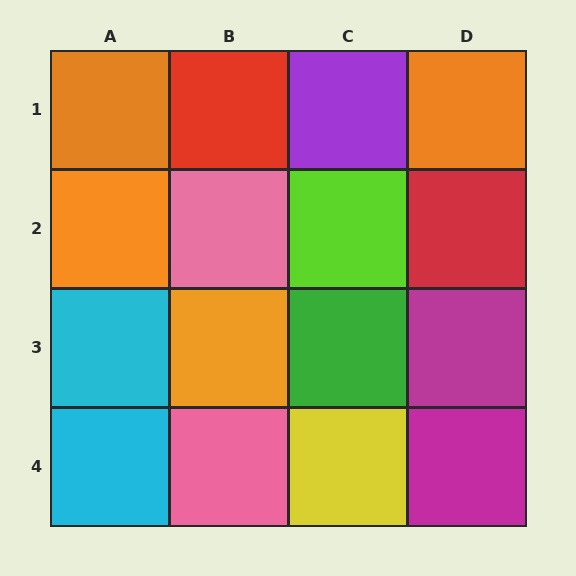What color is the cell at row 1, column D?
Orange.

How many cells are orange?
4 cells are orange.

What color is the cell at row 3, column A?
Cyan.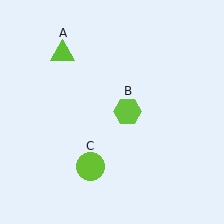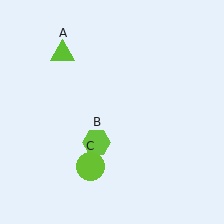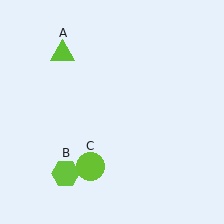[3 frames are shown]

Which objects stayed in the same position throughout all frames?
Lime triangle (object A) and lime circle (object C) remained stationary.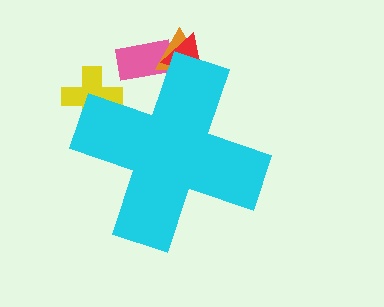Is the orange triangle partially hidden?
Yes, the orange triangle is partially hidden behind the cyan cross.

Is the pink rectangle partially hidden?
Yes, the pink rectangle is partially hidden behind the cyan cross.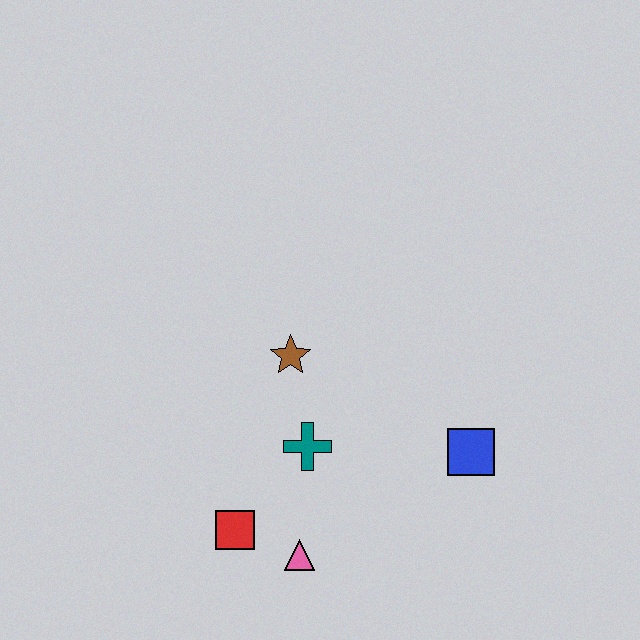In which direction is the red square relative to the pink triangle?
The red square is to the left of the pink triangle.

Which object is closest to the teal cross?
The brown star is closest to the teal cross.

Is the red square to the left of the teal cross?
Yes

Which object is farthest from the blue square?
The red square is farthest from the blue square.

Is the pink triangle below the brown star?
Yes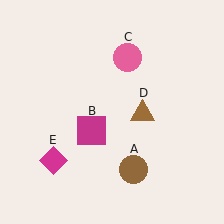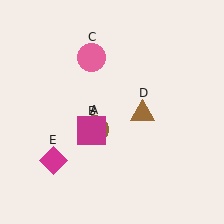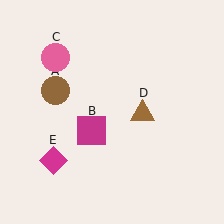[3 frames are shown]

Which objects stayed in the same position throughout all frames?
Magenta square (object B) and brown triangle (object D) and magenta diamond (object E) remained stationary.